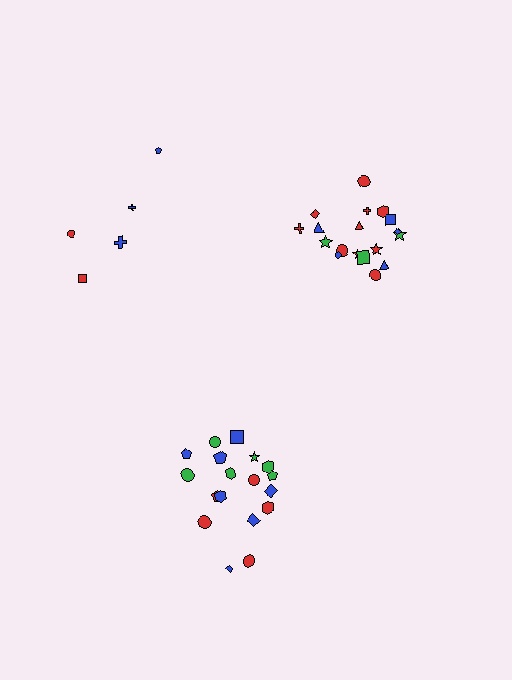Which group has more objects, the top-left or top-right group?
The top-right group.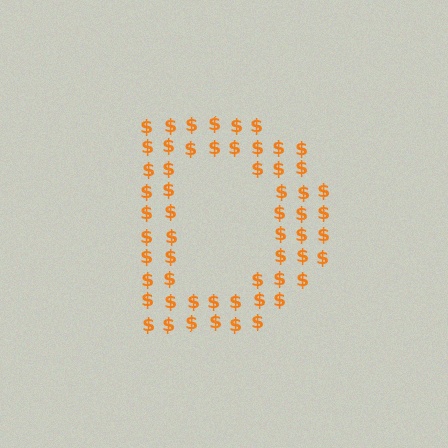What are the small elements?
The small elements are dollar signs.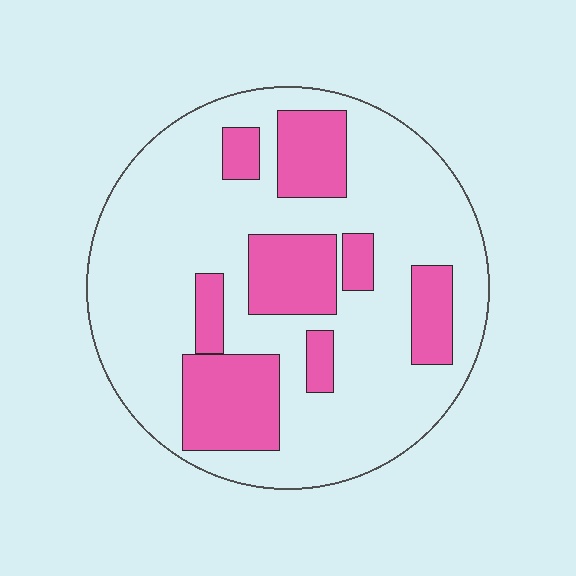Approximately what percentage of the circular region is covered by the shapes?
Approximately 25%.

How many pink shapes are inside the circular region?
8.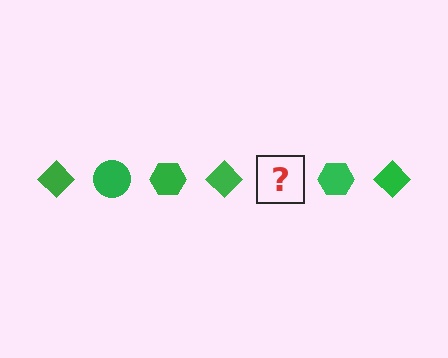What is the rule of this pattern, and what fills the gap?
The rule is that the pattern cycles through diamond, circle, hexagon shapes in green. The gap should be filled with a green circle.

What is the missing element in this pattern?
The missing element is a green circle.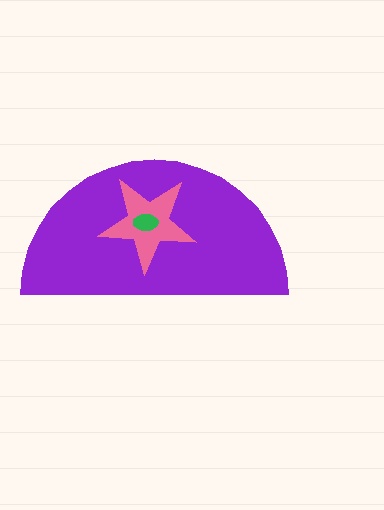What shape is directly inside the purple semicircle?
The pink star.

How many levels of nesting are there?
3.